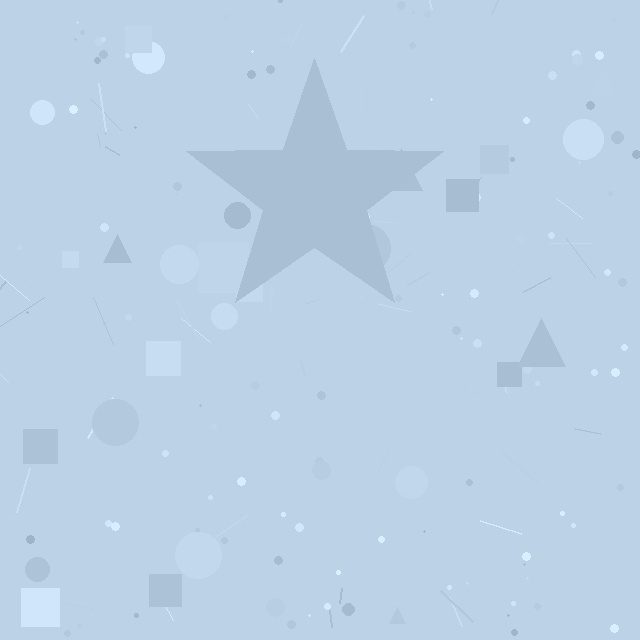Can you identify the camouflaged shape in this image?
The camouflaged shape is a star.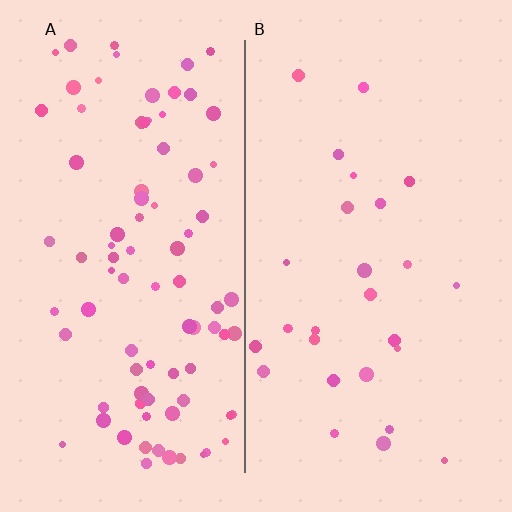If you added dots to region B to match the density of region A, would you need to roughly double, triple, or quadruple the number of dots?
Approximately triple.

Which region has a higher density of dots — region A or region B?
A (the left).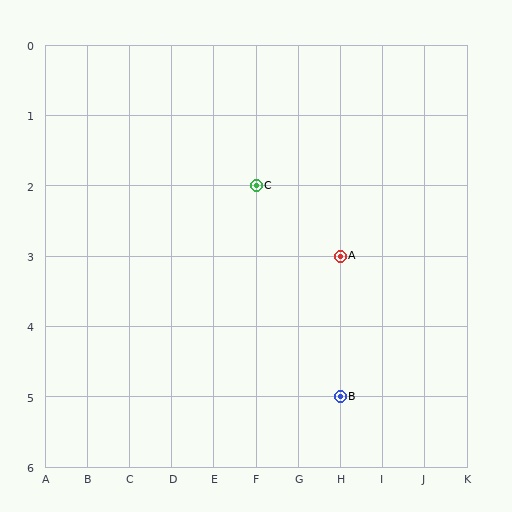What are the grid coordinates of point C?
Point C is at grid coordinates (F, 2).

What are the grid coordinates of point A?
Point A is at grid coordinates (H, 3).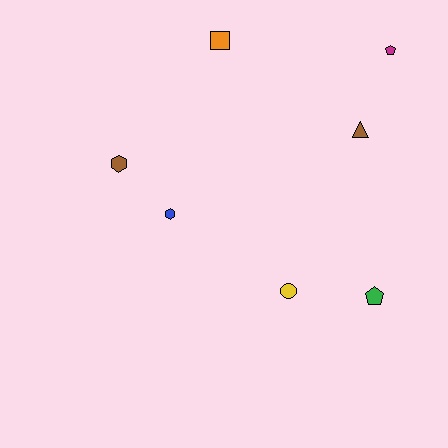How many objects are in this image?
There are 7 objects.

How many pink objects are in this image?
There are no pink objects.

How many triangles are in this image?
There is 1 triangle.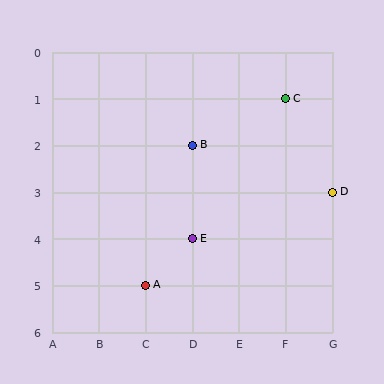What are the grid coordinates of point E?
Point E is at grid coordinates (D, 4).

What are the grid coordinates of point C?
Point C is at grid coordinates (F, 1).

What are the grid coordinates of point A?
Point A is at grid coordinates (C, 5).